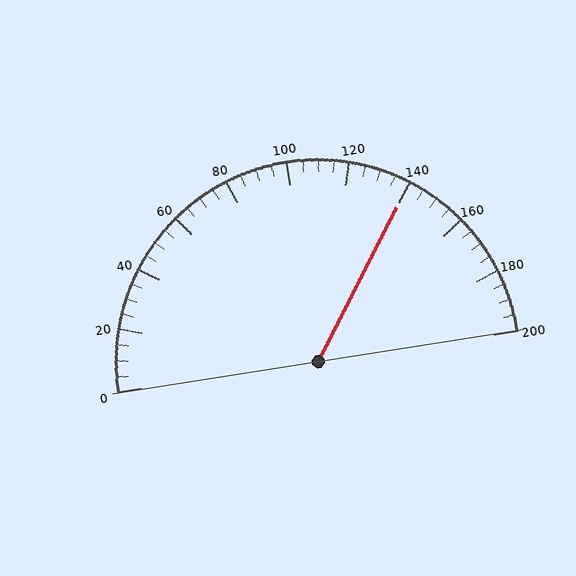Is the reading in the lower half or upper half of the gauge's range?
The reading is in the upper half of the range (0 to 200).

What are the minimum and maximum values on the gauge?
The gauge ranges from 0 to 200.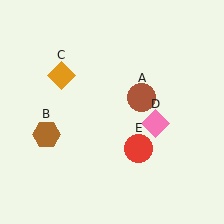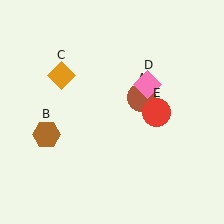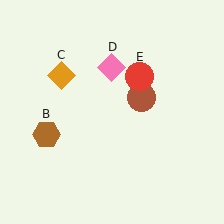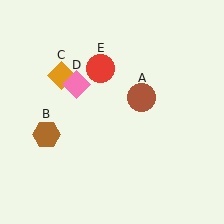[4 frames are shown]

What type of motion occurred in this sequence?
The pink diamond (object D), red circle (object E) rotated counterclockwise around the center of the scene.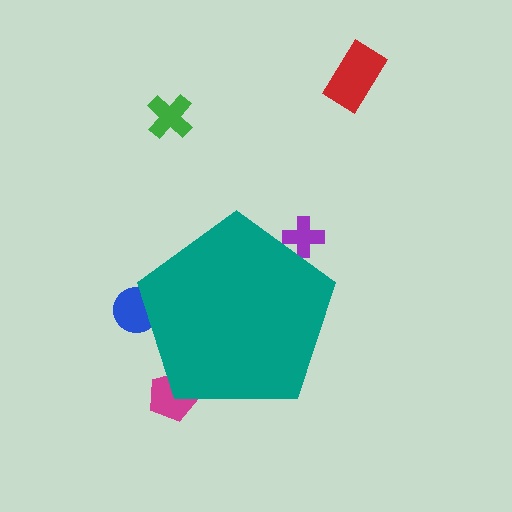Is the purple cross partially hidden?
Yes, the purple cross is partially hidden behind the teal pentagon.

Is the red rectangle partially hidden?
No, the red rectangle is fully visible.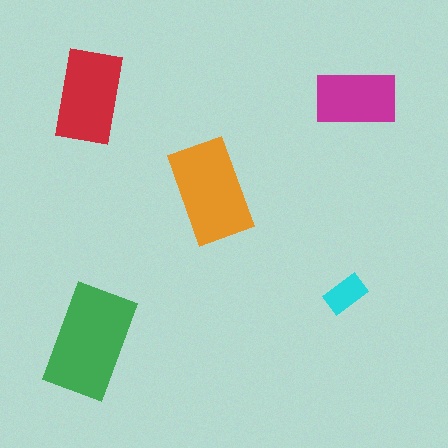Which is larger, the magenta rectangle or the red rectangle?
The red one.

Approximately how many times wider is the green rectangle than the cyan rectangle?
About 2.5 times wider.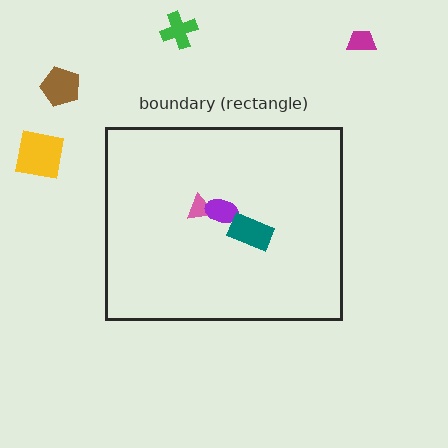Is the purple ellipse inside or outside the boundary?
Inside.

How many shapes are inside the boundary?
3 inside, 4 outside.